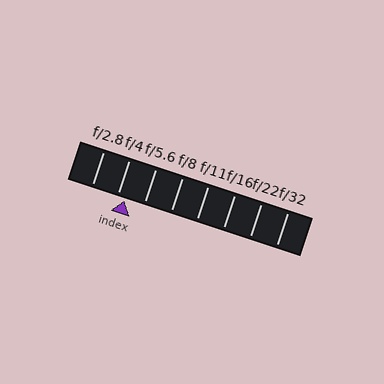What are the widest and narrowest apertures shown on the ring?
The widest aperture shown is f/2.8 and the narrowest is f/32.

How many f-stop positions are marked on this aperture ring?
There are 8 f-stop positions marked.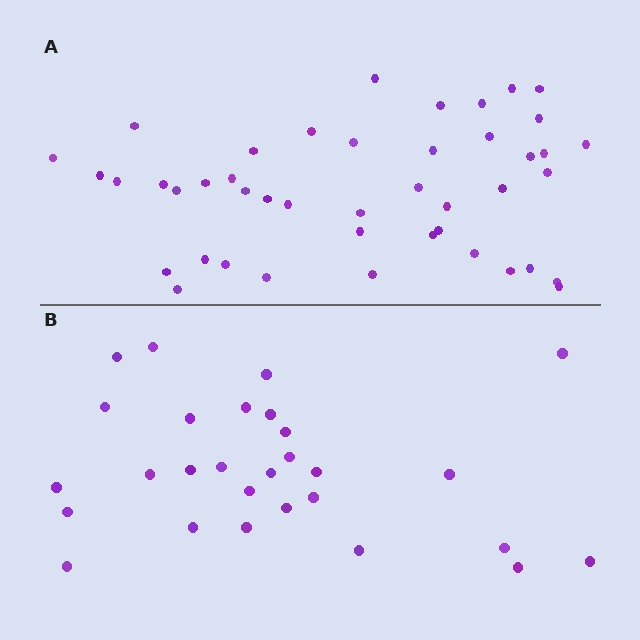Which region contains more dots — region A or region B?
Region A (the top region) has more dots.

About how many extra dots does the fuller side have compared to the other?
Region A has approximately 15 more dots than region B.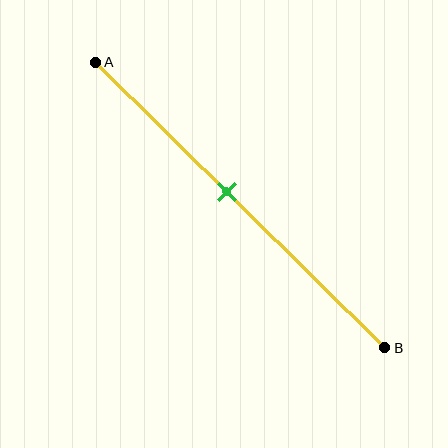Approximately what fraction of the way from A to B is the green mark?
The green mark is approximately 45% of the way from A to B.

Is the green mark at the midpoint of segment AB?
No, the mark is at about 45% from A, not at the 50% midpoint.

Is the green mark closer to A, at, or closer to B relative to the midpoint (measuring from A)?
The green mark is closer to point A than the midpoint of segment AB.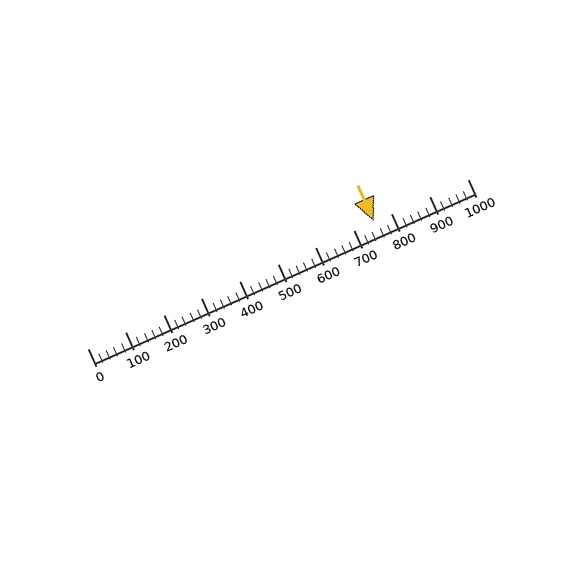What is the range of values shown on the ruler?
The ruler shows values from 0 to 1000.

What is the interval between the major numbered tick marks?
The major tick marks are spaced 100 units apart.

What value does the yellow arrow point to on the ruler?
The yellow arrow points to approximately 755.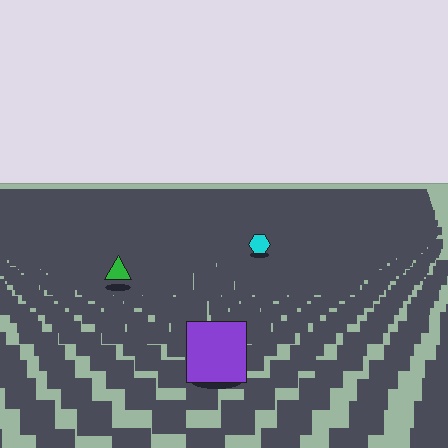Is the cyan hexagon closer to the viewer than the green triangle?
No. The green triangle is closer — you can tell from the texture gradient: the ground texture is coarser near it.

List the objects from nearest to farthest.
From nearest to farthest: the purple square, the green triangle, the cyan hexagon.